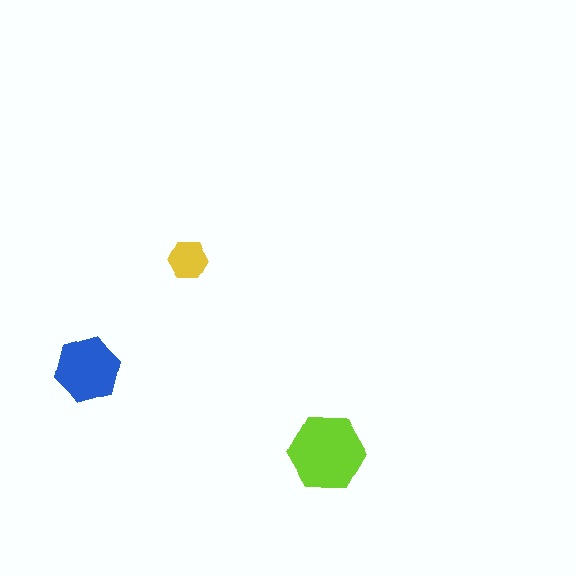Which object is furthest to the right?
The lime hexagon is rightmost.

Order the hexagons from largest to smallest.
the lime one, the blue one, the yellow one.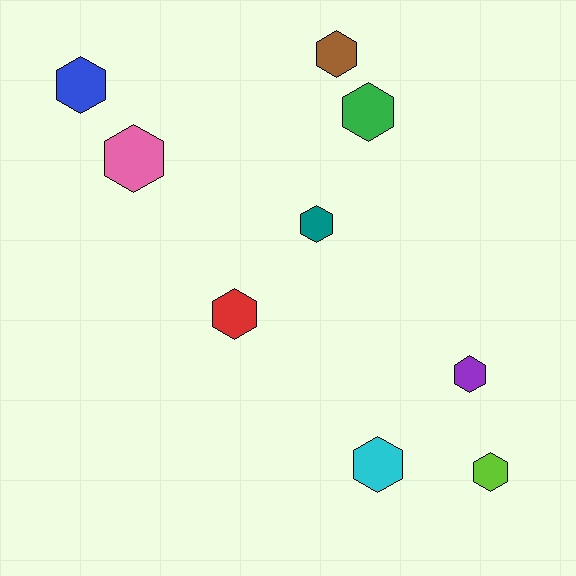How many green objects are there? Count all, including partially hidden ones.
There is 1 green object.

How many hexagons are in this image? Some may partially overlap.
There are 9 hexagons.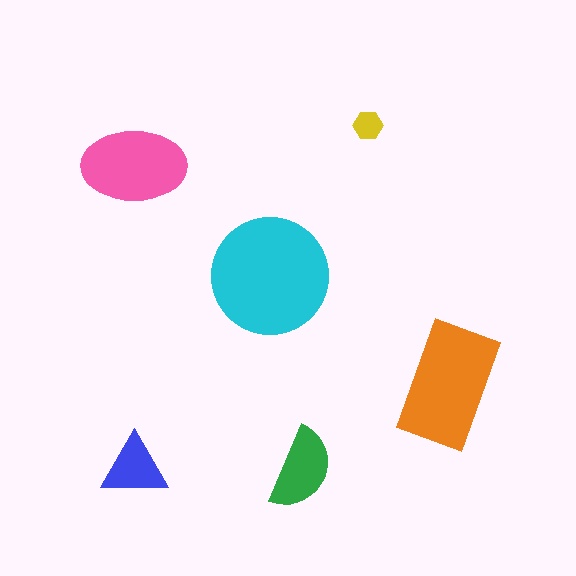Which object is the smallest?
The yellow hexagon.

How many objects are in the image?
There are 6 objects in the image.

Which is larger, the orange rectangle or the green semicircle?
The orange rectangle.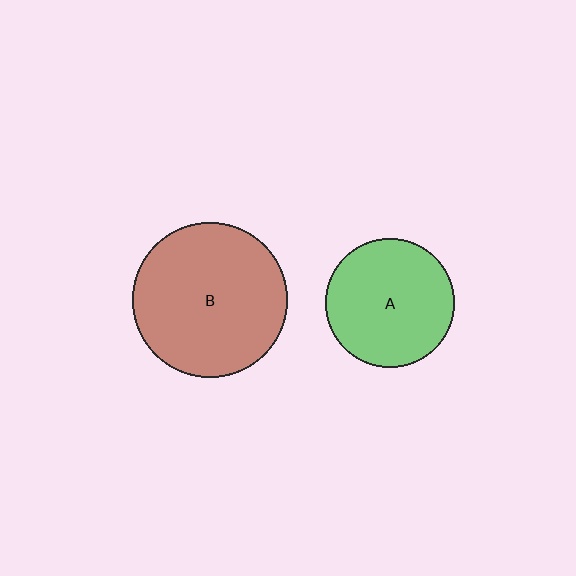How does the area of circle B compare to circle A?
Approximately 1.4 times.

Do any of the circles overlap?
No, none of the circles overlap.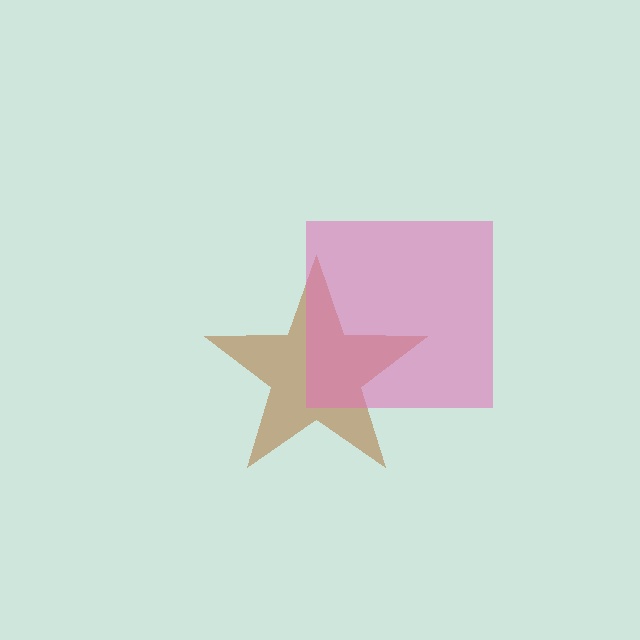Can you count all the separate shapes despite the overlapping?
Yes, there are 2 separate shapes.